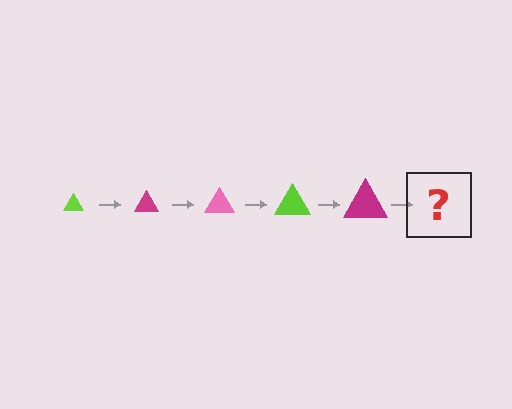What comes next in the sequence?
The next element should be a pink triangle, larger than the previous one.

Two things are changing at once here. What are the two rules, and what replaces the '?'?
The two rules are that the triangle grows larger each step and the color cycles through lime, magenta, and pink. The '?' should be a pink triangle, larger than the previous one.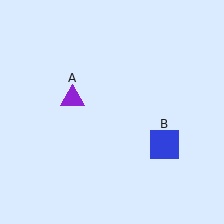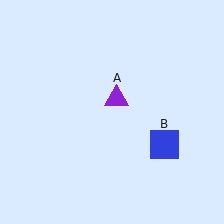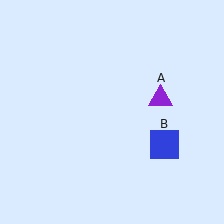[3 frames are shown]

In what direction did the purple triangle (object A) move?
The purple triangle (object A) moved right.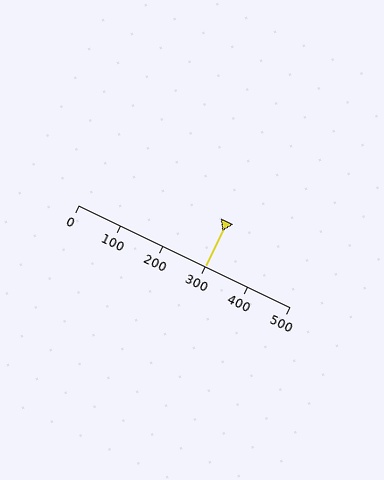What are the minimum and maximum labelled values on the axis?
The axis runs from 0 to 500.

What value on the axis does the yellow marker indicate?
The marker indicates approximately 300.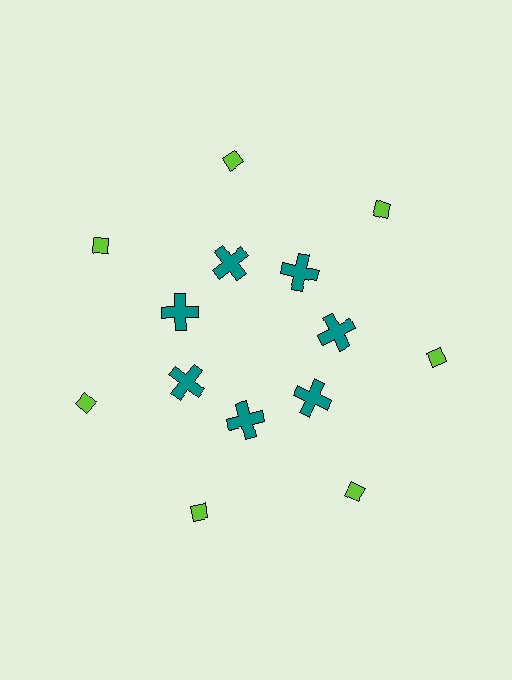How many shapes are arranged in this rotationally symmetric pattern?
There are 14 shapes, arranged in 7 groups of 2.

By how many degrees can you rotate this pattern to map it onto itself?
The pattern maps onto itself every 51 degrees of rotation.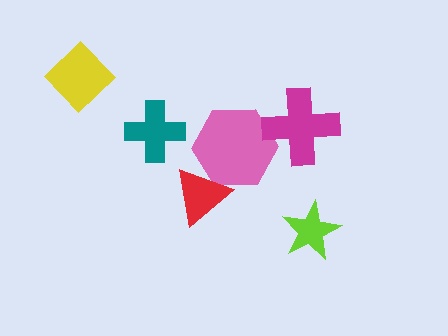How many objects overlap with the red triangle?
1 object overlaps with the red triangle.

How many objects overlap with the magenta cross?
1 object overlaps with the magenta cross.